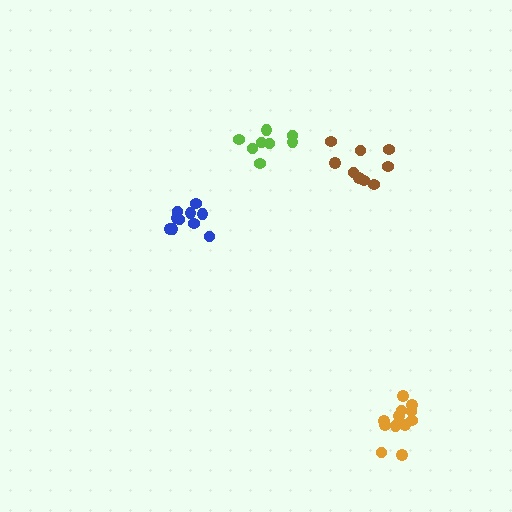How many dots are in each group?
Group 1: 9 dots, Group 2: 10 dots, Group 3: 12 dots, Group 4: 8 dots (39 total).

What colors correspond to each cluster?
The clusters are colored: brown, blue, orange, lime.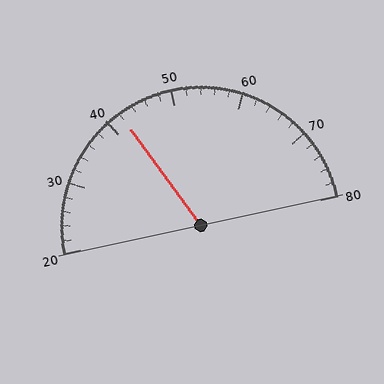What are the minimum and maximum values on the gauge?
The gauge ranges from 20 to 80.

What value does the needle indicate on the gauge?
The needle indicates approximately 42.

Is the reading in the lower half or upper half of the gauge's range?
The reading is in the lower half of the range (20 to 80).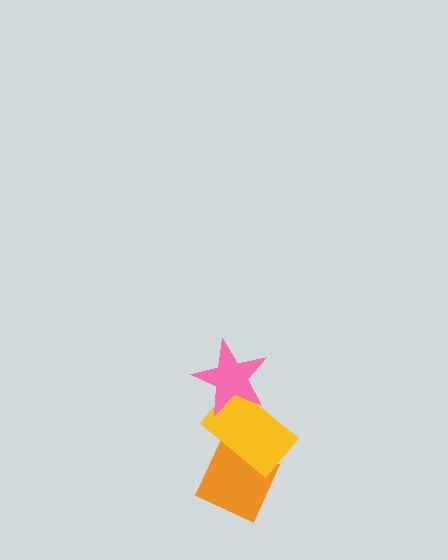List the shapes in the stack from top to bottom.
From top to bottom: the pink star, the yellow rectangle, the orange diamond.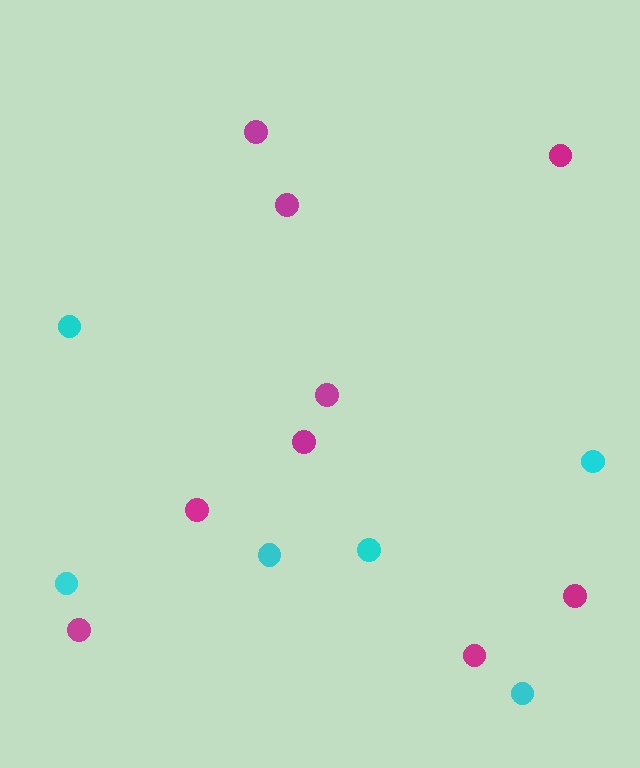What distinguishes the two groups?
There are 2 groups: one group of cyan circles (6) and one group of magenta circles (9).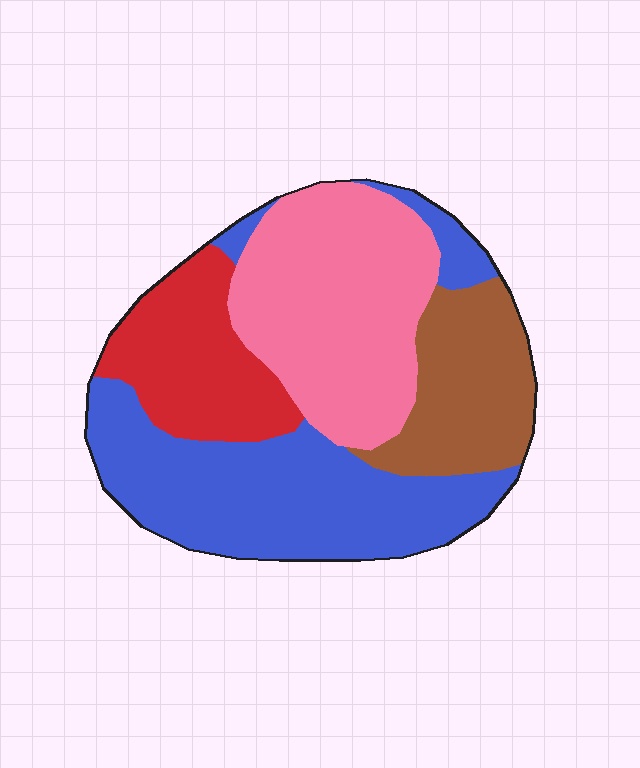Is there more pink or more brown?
Pink.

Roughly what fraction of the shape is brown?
Brown takes up about one sixth (1/6) of the shape.